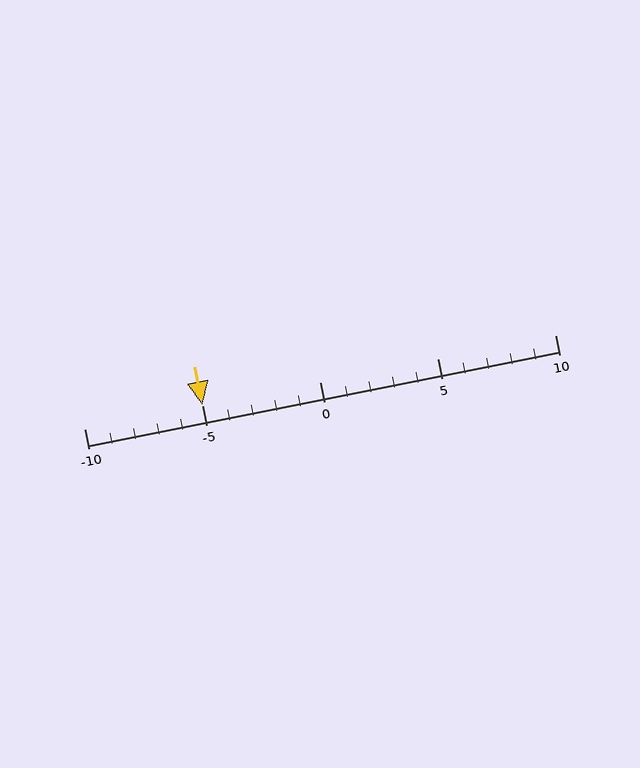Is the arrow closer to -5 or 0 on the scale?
The arrow is closer to -5.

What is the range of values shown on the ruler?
The ruler shows values from -10 to 10.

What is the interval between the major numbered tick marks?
The major tick marks are spaced 5 units apart.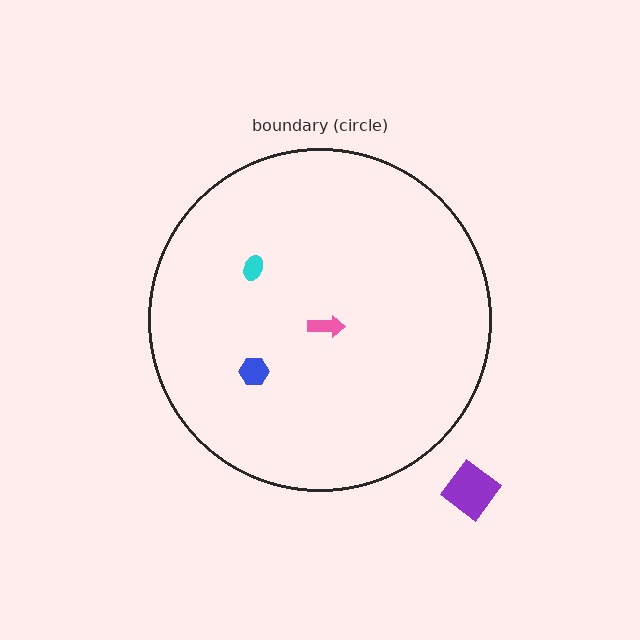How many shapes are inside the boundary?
3 inside, 1 outside.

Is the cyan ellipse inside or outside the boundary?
Inside.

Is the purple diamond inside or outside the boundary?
Outside.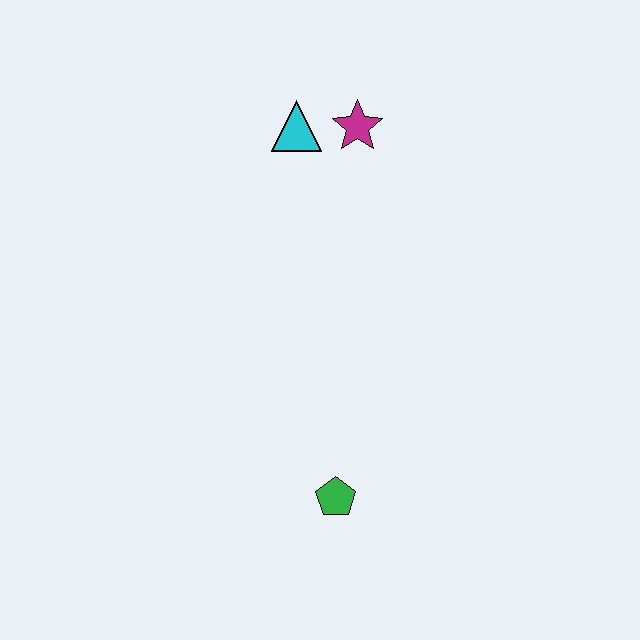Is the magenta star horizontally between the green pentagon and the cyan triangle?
No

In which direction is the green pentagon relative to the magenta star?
The green pentagon is below the magenta star.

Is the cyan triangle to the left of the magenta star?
Yes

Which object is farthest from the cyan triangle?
The green pentagon is farthest from the cyan triangle.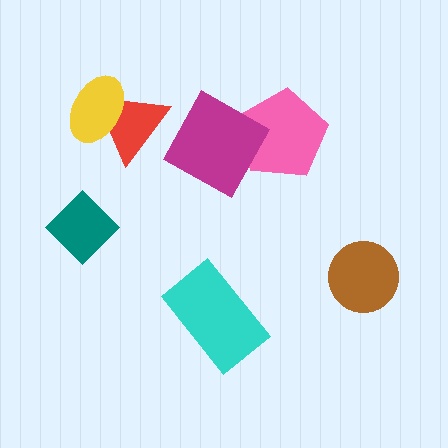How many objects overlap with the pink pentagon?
1 object overlaps with the pink pentagon.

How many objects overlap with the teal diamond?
0 objects overlap with the teal diamond.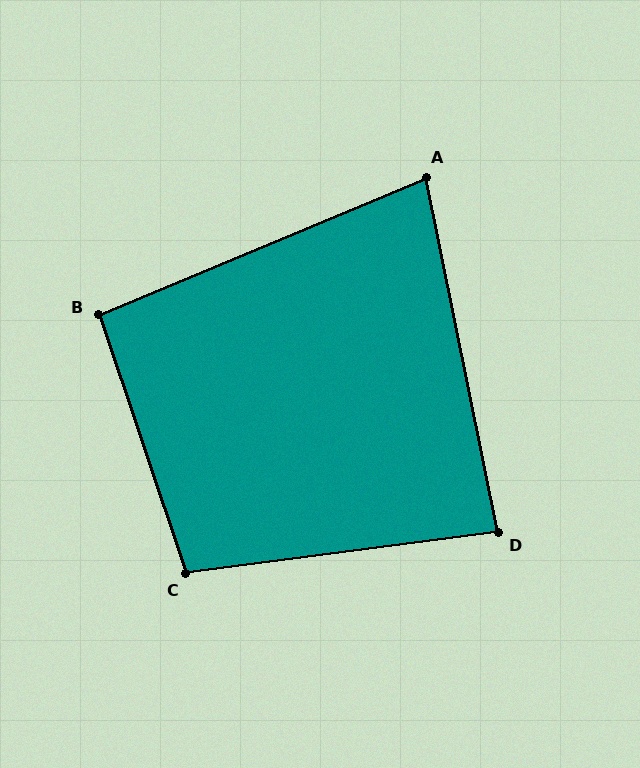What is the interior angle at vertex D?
Approximately 86 degrees (approximately right).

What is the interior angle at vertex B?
Approximately 94 degrees (approximately right).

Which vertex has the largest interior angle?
C, at approximately 101 degrees.